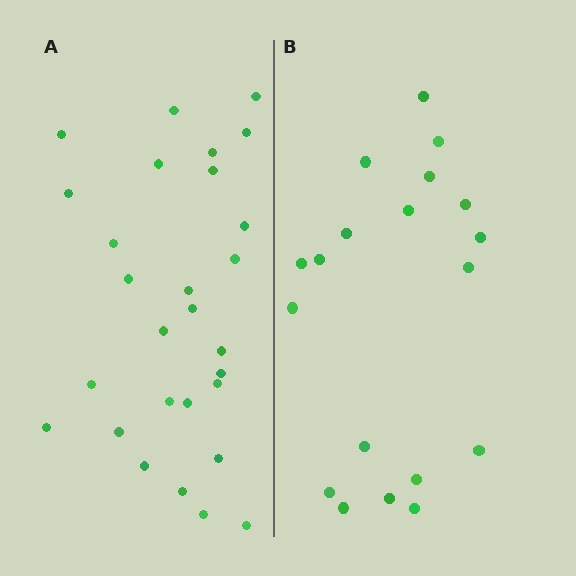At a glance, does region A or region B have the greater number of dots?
Region A (the left region) has more dots.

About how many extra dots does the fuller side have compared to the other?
Region A has roughly 8 or so more dots than region B.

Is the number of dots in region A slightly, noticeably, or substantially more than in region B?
Region A has substantially more. The ratio is roughly 1.5 to 1.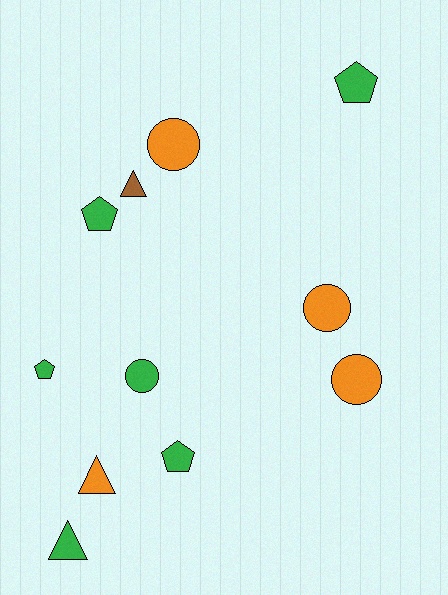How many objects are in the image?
There are 11 objects.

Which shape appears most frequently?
Pentagon, with 4 objects.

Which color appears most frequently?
Green, with 6 objects.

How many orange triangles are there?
There is 1 orange triangle.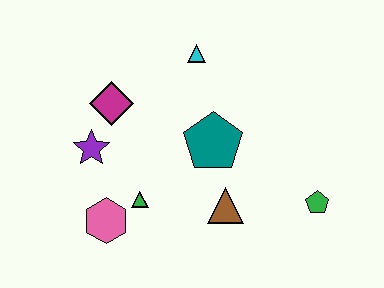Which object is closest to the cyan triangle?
The teal pentagon is closest to the cyan triangle.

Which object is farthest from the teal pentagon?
The pink hexagon is farthest from the teal pentagon.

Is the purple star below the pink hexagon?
No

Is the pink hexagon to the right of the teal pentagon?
No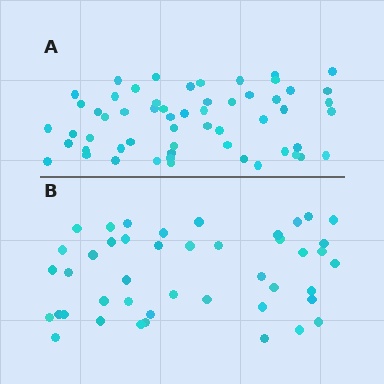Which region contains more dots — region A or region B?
Region A (the top region) has more dots.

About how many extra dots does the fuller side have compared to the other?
Region A has approximately 15 more dots than region B.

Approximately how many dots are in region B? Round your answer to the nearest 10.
About 40 dots. (The exact count is 44, which rounds to 40.)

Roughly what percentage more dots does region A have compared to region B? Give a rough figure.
About 30% more.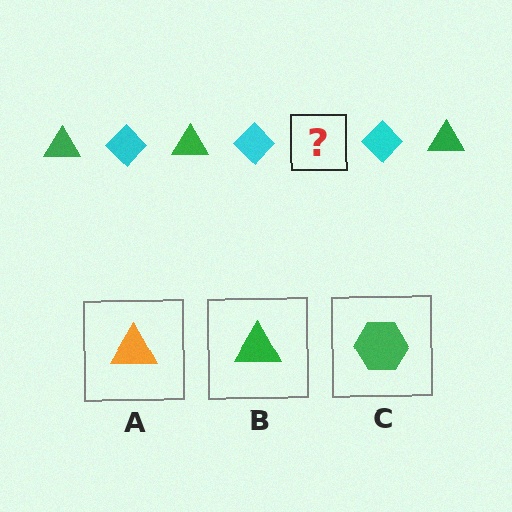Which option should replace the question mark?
Option B.